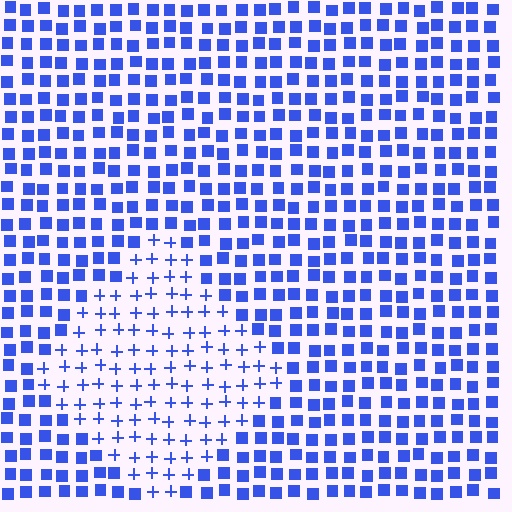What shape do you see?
I see a diamond.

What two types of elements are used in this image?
The image uses plus signs inside the diamond region and squares outside it.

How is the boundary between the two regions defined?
The boundary is defined by a change in element shape: plus signs inside vs. squares outside. All elements share the same color and spacing.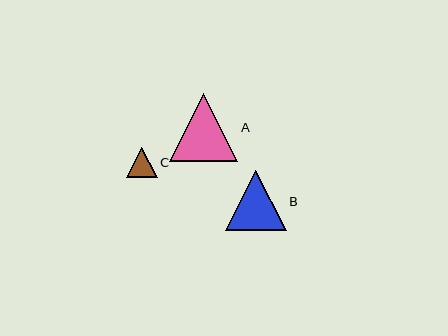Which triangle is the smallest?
Triangle C is the smallest with a size of approximately 31 pixels.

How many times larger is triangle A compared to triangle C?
Triangle A is approximately 2.2 times the size of triangle C.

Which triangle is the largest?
Triangle A is the largest with a size of approximately 68 pixels.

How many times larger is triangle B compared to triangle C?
Triangle B is approximately 2.0 times the size of triangle C.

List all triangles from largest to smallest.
From largest to smallest: A, B, C.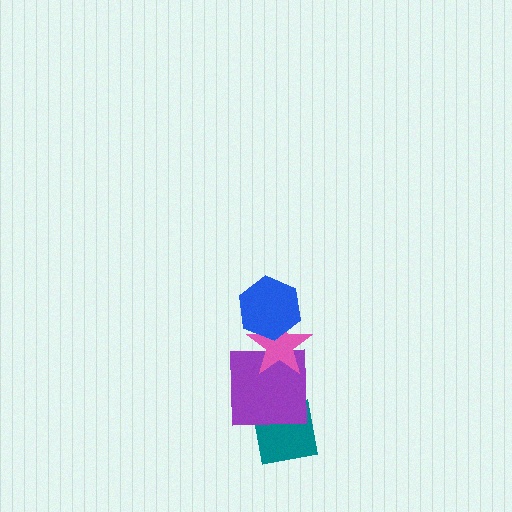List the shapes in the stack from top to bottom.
From top to bottom: the blue hexagon, the pink star, the purple square, the teal square.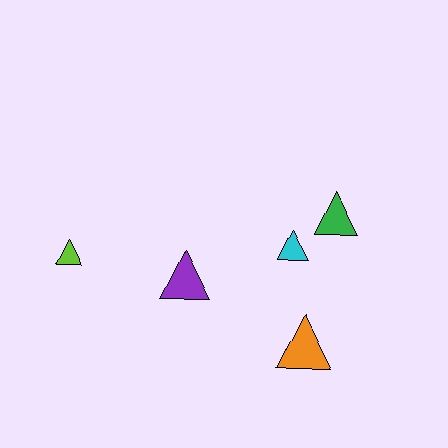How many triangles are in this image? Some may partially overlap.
There are 5 triangles.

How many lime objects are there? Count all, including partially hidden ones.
There is 1 lime object.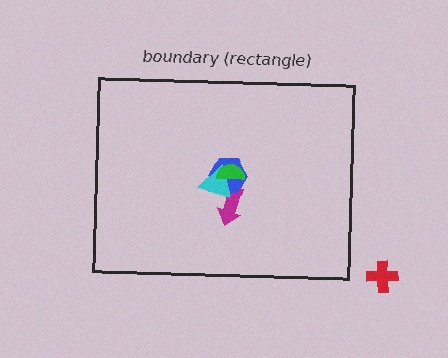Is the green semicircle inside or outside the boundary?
Inside.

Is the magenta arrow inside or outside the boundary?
Inside.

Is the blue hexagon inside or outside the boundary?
Inside.